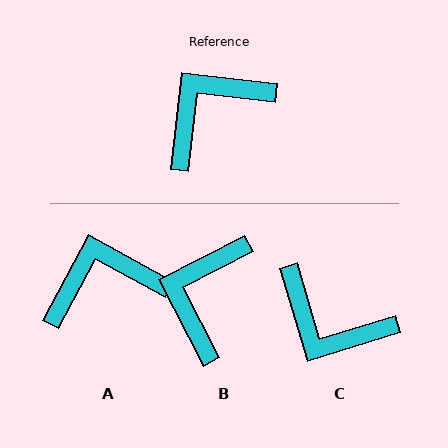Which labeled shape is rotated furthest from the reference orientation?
C, about 113 degrees away.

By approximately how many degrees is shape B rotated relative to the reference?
Approximately 34 degrees counter-clockwise.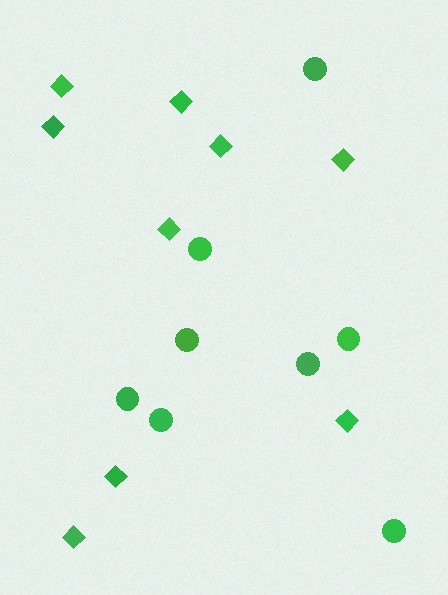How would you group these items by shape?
There are 2 groups: one group of circles (8) and one group of diamonds (9).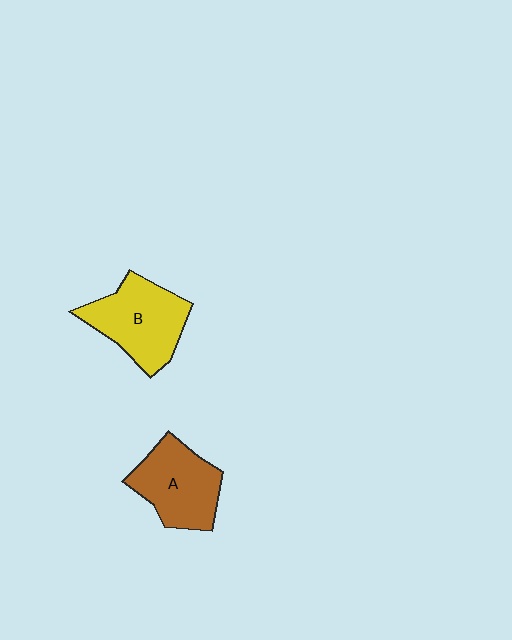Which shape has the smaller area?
Shape A (brown).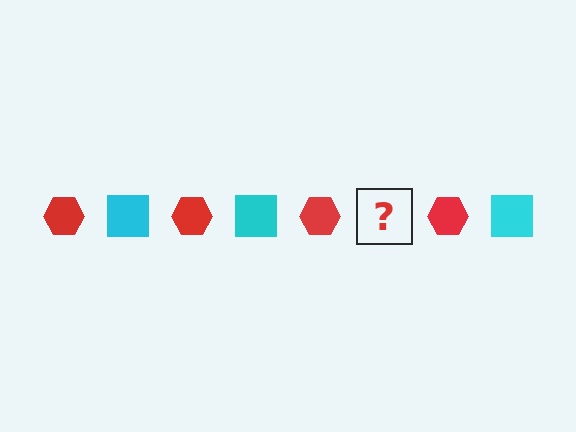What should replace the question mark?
The question mark should be replaced with a cyan square.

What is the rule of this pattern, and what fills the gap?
The rule is that the pattern alternates between red hexagon and cyan square. The gap should be filled with a cyan square.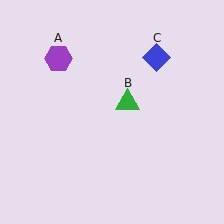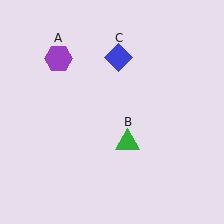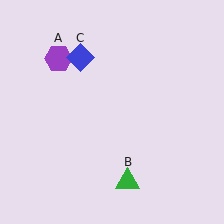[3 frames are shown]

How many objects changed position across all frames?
2 objects changed position: green triangle (object B), blue diamond (object C).